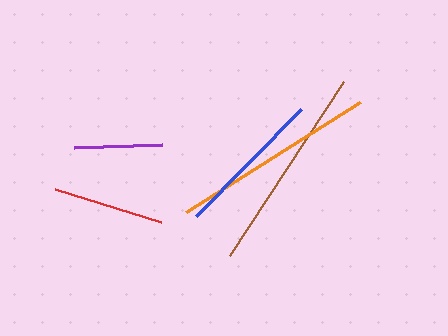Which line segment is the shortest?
The purple line is the shortest at approximately 88 pixels.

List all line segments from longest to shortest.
From longest to shortest: brown, orange, blue, red, purple.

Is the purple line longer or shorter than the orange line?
The orange line is longer than the purple line.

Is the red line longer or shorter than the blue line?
The blue line is longer than the red line.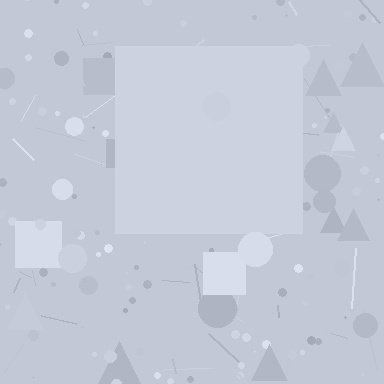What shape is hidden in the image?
A square is hidden in the image.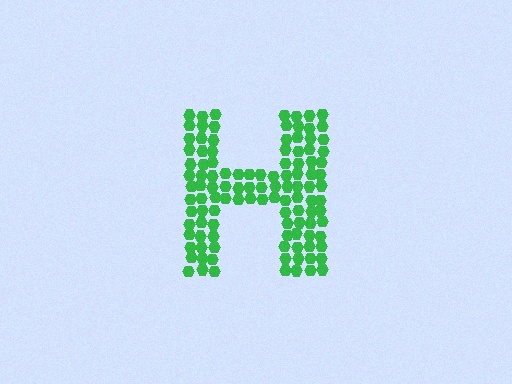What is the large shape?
The large shape is the letter H.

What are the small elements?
The small elements are hexagons.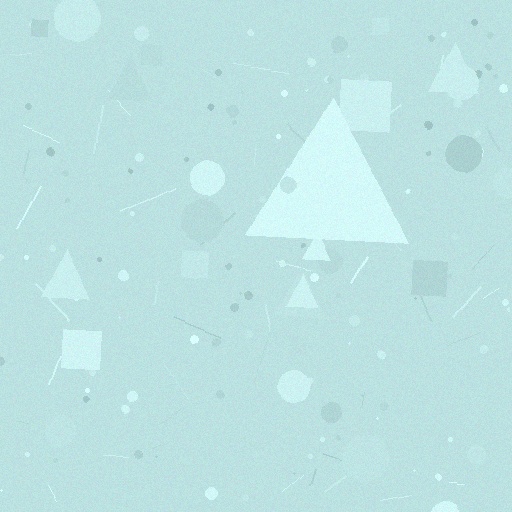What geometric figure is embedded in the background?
A triangle is embedded in the background.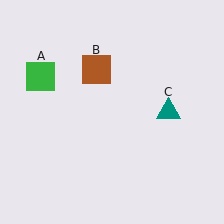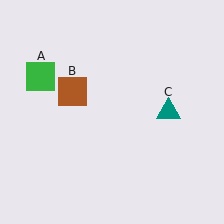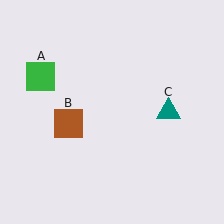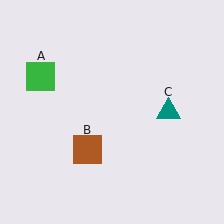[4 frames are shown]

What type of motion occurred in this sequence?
The brown square (object B) rotated counterclockwise around the center of the scene.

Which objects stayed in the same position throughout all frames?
Green square (object A) and teal triangle (object C) remained stationary.